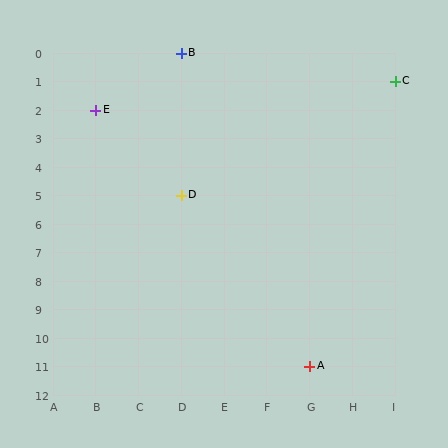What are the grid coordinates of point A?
Point A is at grid coordinates (G, 11).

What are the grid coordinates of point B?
Point B is at grid coordinates (D, 0).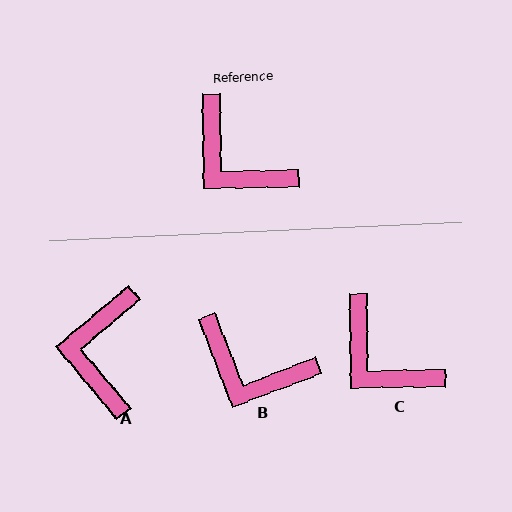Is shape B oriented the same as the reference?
No, it is off by about 20 degrees.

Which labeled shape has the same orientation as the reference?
C.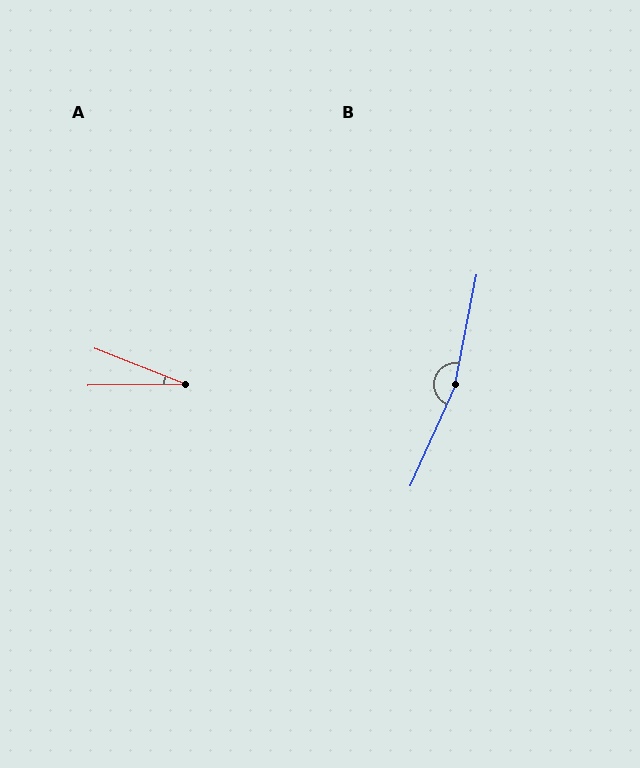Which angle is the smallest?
A, at approximately 22 degrees.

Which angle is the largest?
B, at approximately 167 degrees.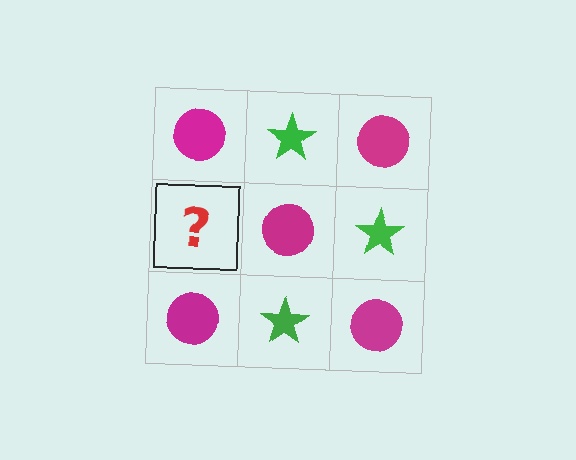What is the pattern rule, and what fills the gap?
The rule is that it alternates magenta circle and green star in a checkerboard pattern. The gap should be filled with a green star.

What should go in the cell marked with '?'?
The missing cell should contain a green star.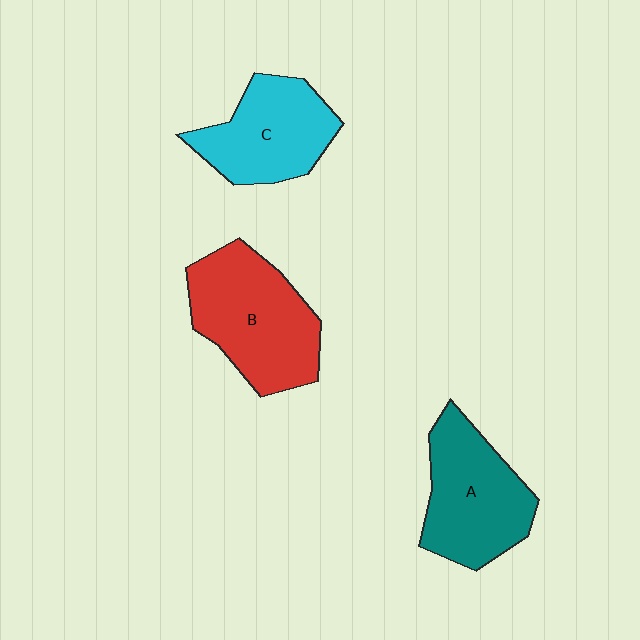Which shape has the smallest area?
Shape C (cyan).